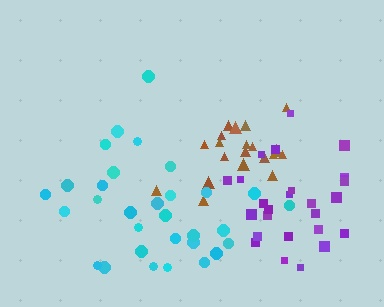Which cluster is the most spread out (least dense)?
Cyan.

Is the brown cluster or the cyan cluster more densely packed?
Brown.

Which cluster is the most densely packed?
Purple.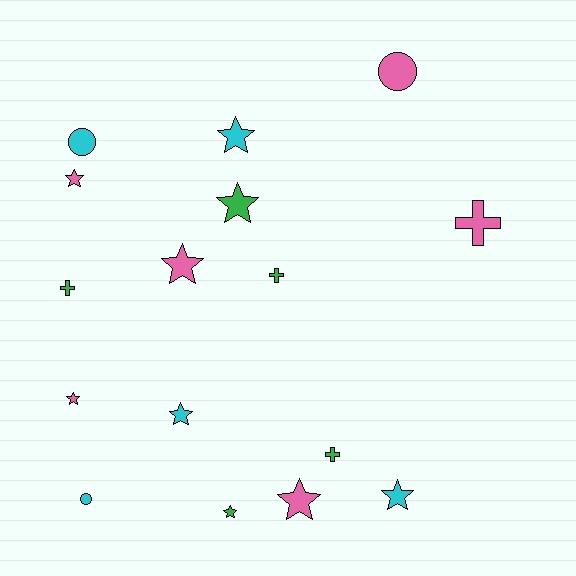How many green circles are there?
There are no green circles.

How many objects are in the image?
There are 16 objects.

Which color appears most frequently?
Pink, with 6 objects.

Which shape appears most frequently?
Star, with 9 objects.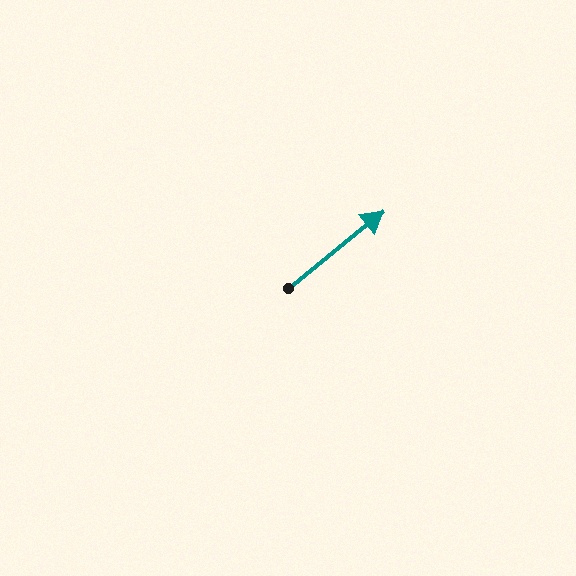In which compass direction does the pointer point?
Northeast.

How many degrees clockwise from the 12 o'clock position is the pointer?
Approximately 51 degrees.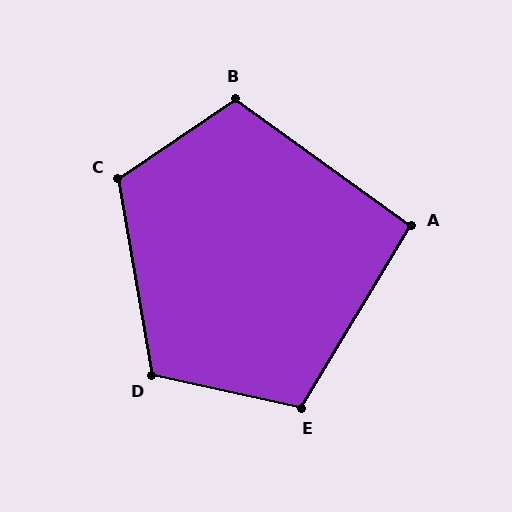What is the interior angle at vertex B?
Approximately 110 degrees (obtuse).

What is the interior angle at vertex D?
Approximately 112 degrees (obtuse).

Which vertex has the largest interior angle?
C, at approximately 114 degrees.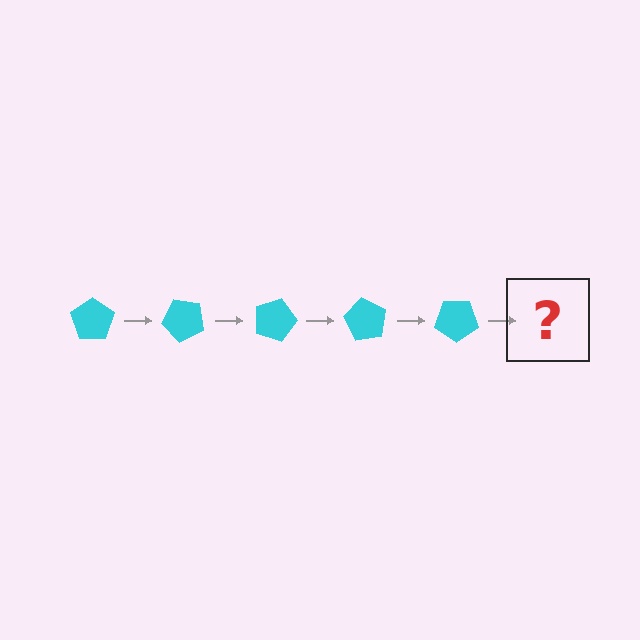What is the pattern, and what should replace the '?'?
The pattern is that the pentagon rotates 45 degrees each step. The '?' should be a cyan pentagon rotated 225 degrees.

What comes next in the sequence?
The next element should be a cyan pentagon rotated 225 degrees.